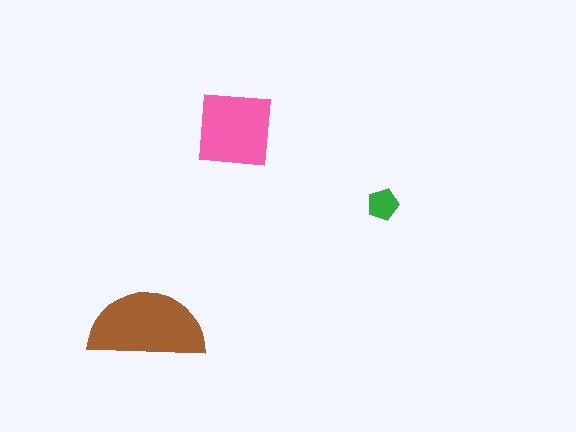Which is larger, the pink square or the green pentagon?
The pink square.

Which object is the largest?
The brown semicircle.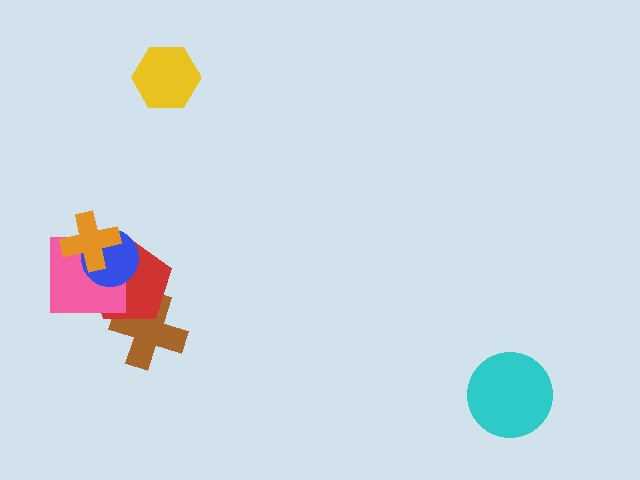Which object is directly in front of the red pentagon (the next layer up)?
The pink square is directly in front of the red pentagon.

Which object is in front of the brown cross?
The red pentagon is in front of the brown cross.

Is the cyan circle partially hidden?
No, no other shape covers it.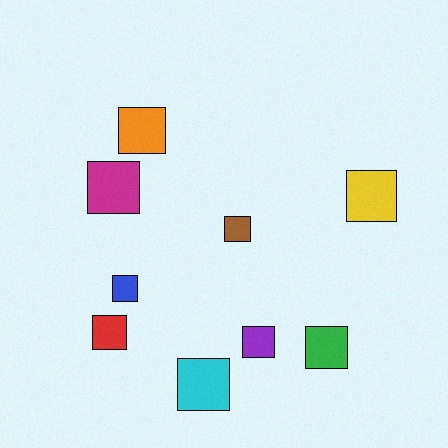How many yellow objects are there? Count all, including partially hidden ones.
There is 1 yellow object.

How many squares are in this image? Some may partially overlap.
There are 9 squares.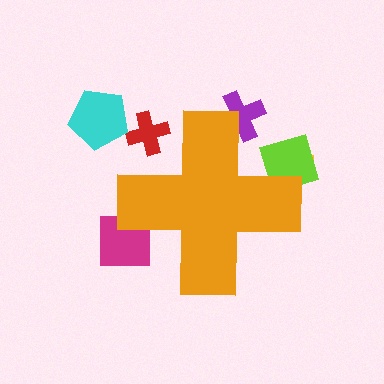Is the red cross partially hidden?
Yes, the red cross is partially hidden behind the orange cross.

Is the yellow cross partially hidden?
Yes, the yellow cross is partially hidden behind the orange cross.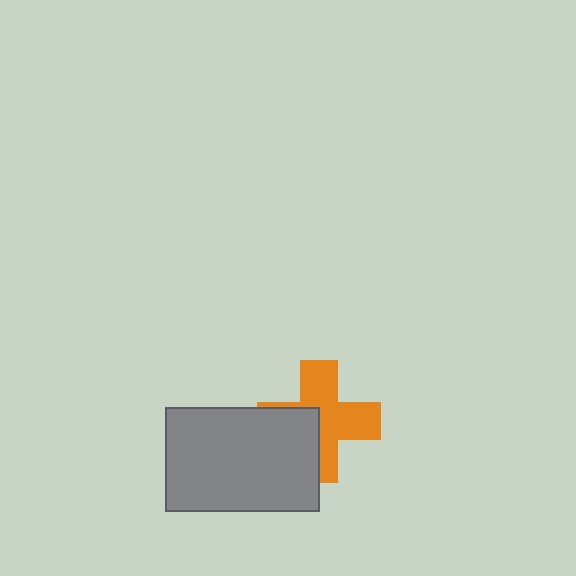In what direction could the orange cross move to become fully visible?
The orange cross could move toward the upper-right. That would shift it out from behind the gray rectangle entirely.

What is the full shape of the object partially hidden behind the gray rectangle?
The partially hidden object is an orange cross.